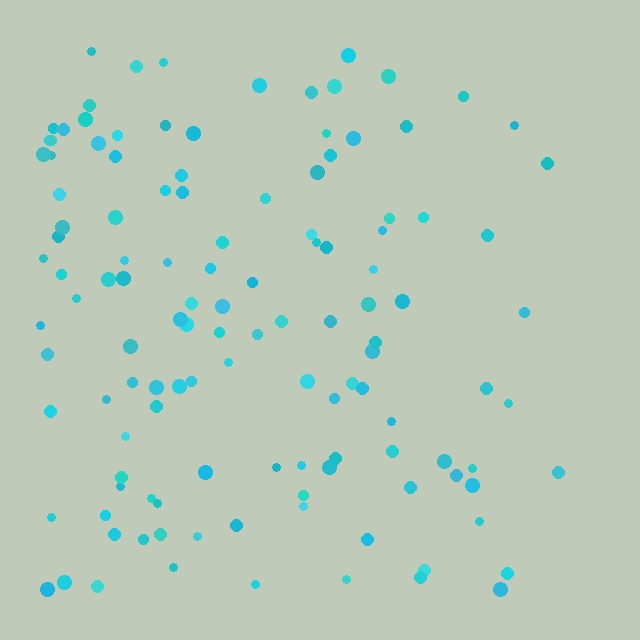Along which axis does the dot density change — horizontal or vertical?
Horizontal.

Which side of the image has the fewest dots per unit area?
The right.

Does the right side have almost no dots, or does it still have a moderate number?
Still a moderate number, just noticeably fewer than the left.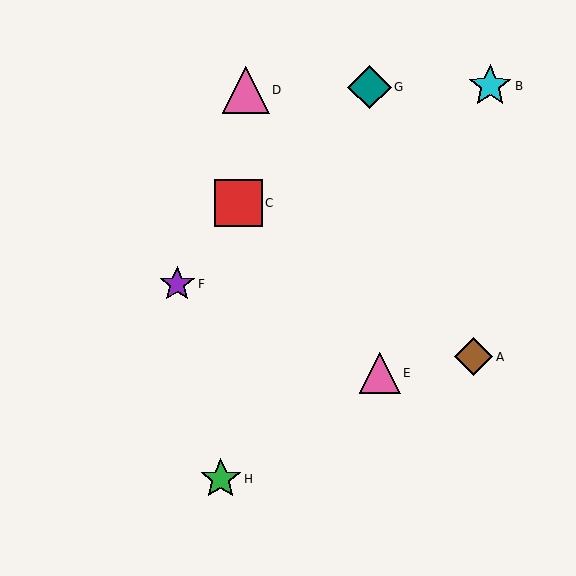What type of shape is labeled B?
Shape B is a cyan star.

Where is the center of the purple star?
The center of the purple star is at (177, 284).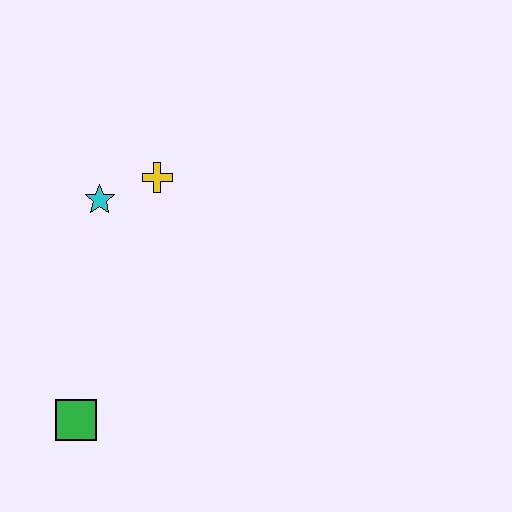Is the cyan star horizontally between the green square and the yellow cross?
Yes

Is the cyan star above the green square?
Yes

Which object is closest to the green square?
The cyan star is closest to the green square.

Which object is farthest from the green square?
The yellow cross is farthest from the green square.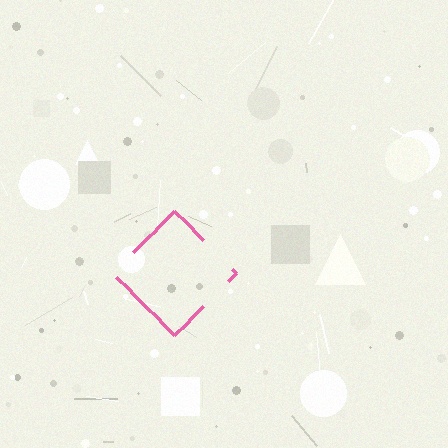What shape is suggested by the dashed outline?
The dashed outline suggests a diamond.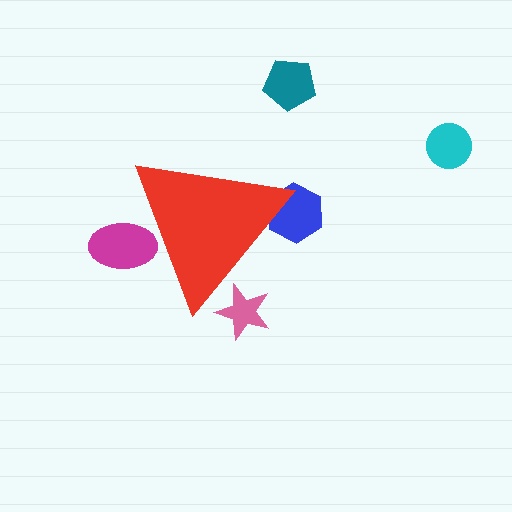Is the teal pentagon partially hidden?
No, the teal pentagon is fully visible.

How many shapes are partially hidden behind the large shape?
3 shapes are partially hidden.